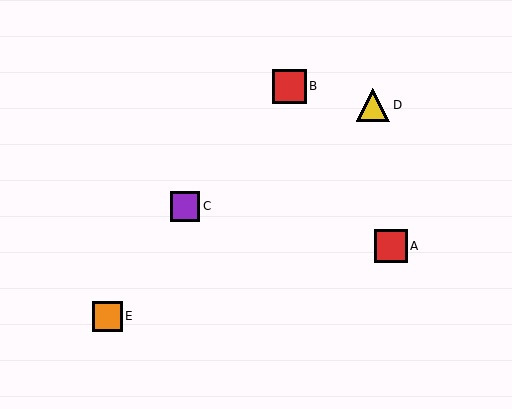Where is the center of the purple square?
The center of the purple square is at (185, 206).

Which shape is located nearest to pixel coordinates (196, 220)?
The purple square (labeled C) at (185, 206) is nearest to that location.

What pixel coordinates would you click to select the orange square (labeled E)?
Click at (107, 316) to select the orange square E.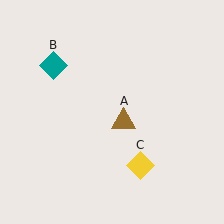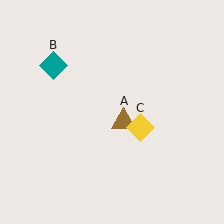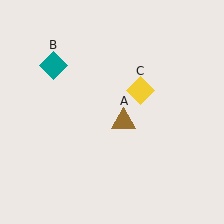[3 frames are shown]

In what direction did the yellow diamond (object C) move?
The yellow diamond (object C) moved up.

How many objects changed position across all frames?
1 object changed position: yellow diamond (object C).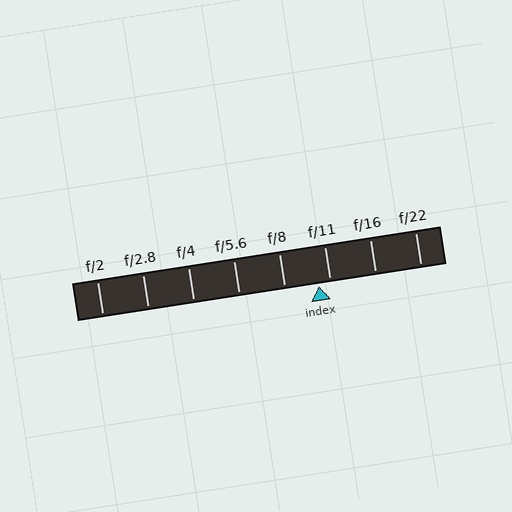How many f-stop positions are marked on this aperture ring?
There are 8 f-stop positions marked.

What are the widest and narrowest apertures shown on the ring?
The widest aperture shown is f/2 and the narrowest is f/22.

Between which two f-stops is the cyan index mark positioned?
The index mark is between f/8 and f/11.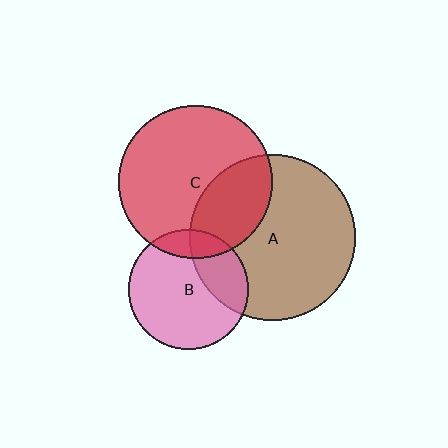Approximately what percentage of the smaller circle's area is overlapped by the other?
Approximately 30%.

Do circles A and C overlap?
Yes.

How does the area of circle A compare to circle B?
Approximately 1.9 times.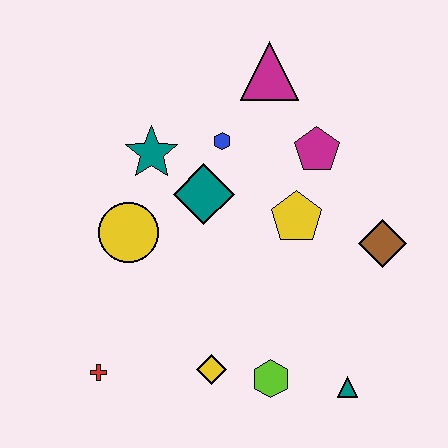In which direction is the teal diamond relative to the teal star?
The teal diamond is to the right of the teal star.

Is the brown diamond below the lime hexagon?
No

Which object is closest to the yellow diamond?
The lime hexagon is closest to the yellow diamond.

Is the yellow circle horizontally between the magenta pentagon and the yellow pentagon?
No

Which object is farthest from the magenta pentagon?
The red cross is farthest from the magenta pentagon.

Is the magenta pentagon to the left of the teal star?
No